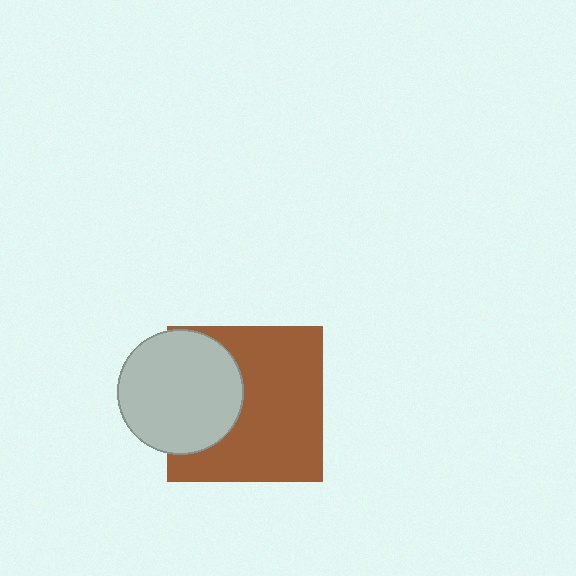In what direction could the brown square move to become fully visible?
The brown square could move right. That would shift it out from behind the light gray circle entirely.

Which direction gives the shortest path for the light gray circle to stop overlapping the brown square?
Moving left gives the shortest separation.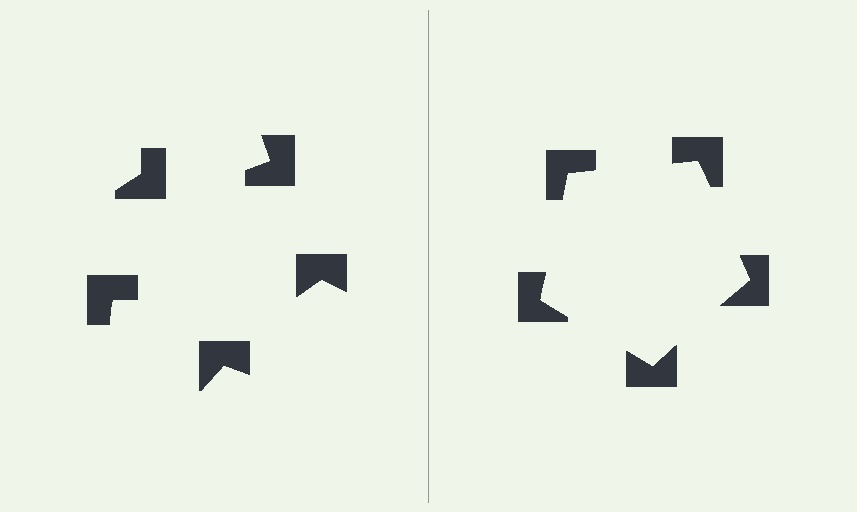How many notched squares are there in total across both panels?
10 — 5 on each side.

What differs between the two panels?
The notched squares are positioned identically on both sides; only the wedge orientations differ. On the right they align to a pentagon; on the left they are misaligned.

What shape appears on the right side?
An illusory pentagon.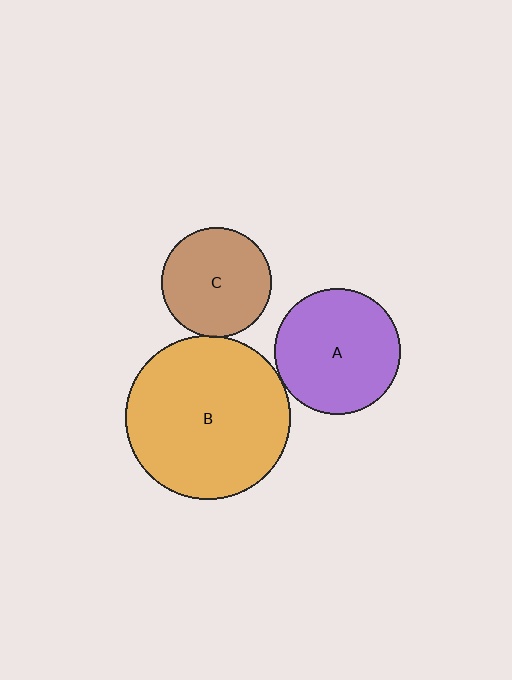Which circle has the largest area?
Circle B (orange).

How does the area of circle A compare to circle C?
Approximately 1.3 times.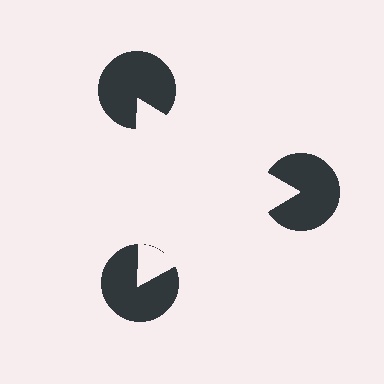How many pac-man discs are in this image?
There are 3 — one at each vertex of the illusory triangle.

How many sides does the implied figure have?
3 sides.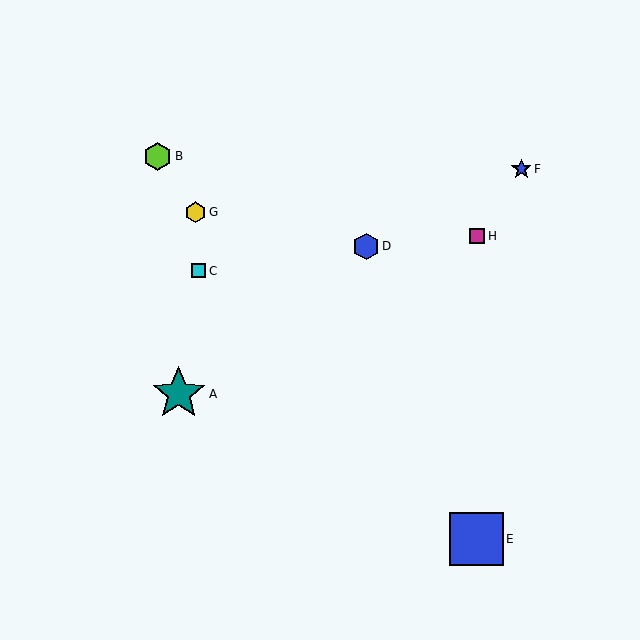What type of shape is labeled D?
Shape D is a blue hexagon.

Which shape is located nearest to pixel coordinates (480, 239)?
The magenta square (labeled H) at (477, 236) is nearest to that location.